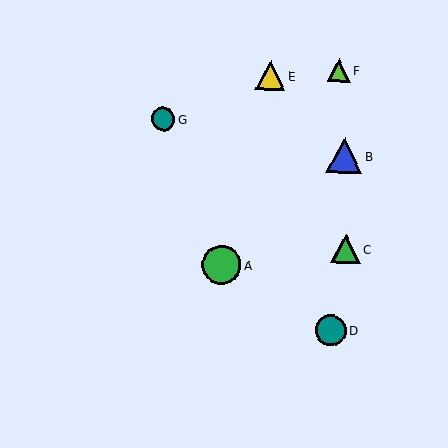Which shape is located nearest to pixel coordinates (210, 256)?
The green circle (labeled A) at (222, 265) is nearest to that location.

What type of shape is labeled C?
Shape C is a green triangle.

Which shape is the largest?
The green circle (labeled A) is the largest.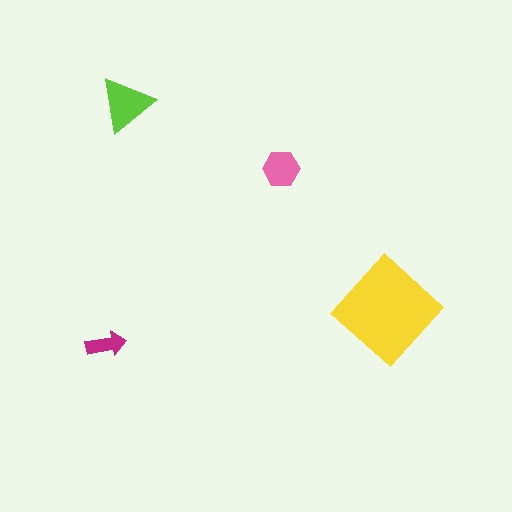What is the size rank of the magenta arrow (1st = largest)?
4th.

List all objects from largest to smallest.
The yellow diamond, the lime triangle, the pink hexagon, the magenta arrow.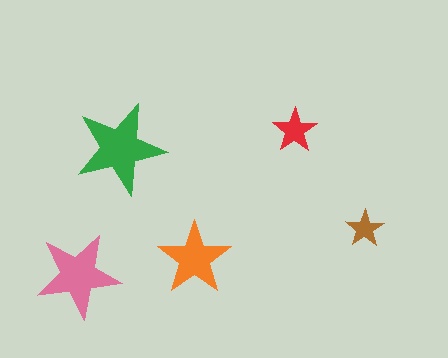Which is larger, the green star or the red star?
The green one.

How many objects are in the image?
There are 5 objects in the image.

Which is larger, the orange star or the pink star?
The pink one.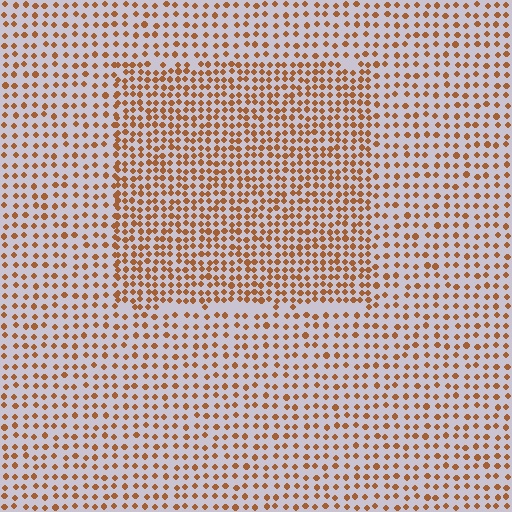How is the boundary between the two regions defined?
The boundary is defined by a change in element density (approximately 1.7x ratio). All elements are the same color, size, and shape.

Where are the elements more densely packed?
The elements are more densely packed inside the rectangle boundary.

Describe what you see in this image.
The image contains small brown elements arranged at two different densities. A rectangle-shaped region is visible where the elements are more densely packed than the surrounding area.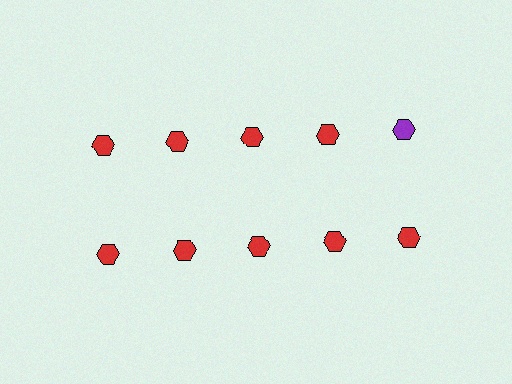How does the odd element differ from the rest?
It has a different color: purple instead of red.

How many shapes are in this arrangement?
There are 10 shapes arranged in a grid pattern.